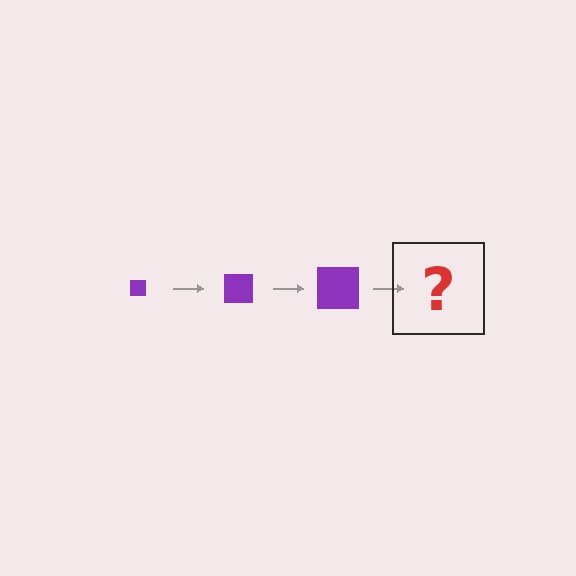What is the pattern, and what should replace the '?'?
The pattern is that the square gets progressively larger each step. The '?' should be a purple square, larger than the previous one.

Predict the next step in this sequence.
The next step is a purple square, larger than the previous one.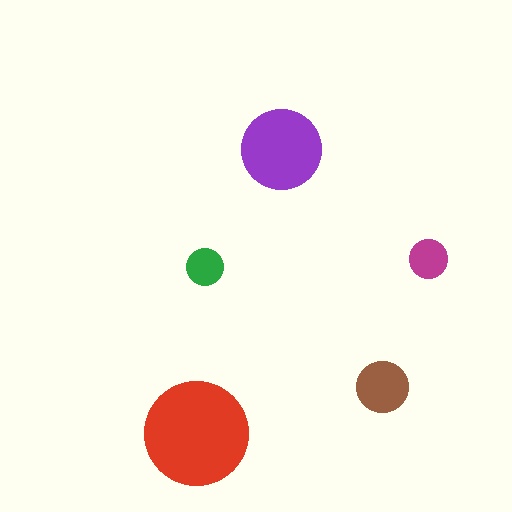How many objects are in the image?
There are 5 objects in the image.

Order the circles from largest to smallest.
the red one, the purple one, the brown one, the magenta one, the green one.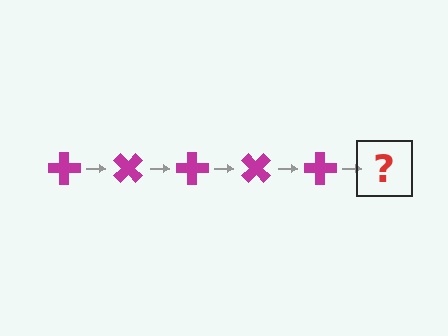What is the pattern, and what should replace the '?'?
The pattern is that the cross rotates 45 degrees each step. The '?' should be a magenta cross rotated 225 degrees.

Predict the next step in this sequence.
The next step is a magenta cross rotated 225 degrees.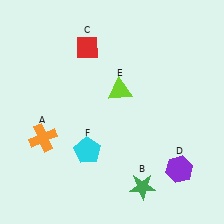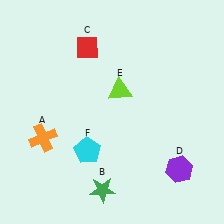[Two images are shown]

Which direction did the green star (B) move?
The green star (B) moved left.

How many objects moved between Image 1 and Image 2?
1 object moved between the two images.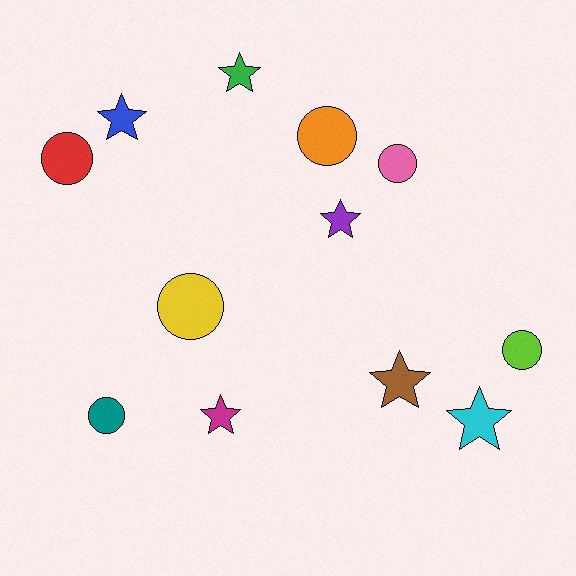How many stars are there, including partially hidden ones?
There are 6 stars.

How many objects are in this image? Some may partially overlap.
There are 12 objects.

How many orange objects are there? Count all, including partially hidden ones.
There is 1 orange object.